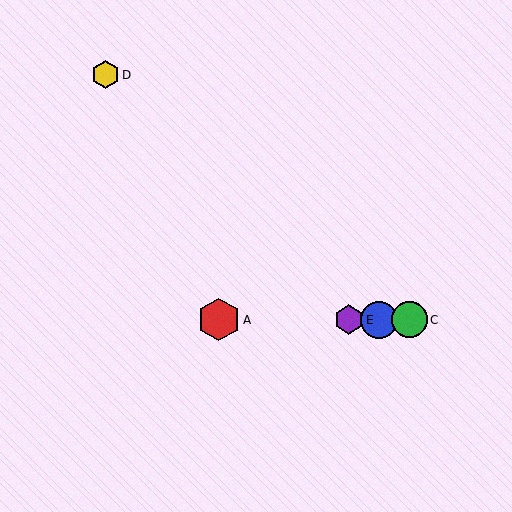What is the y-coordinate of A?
Object A is at y≈320.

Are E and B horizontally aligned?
Yes, both are at y≈320.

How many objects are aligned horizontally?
4 objects (A, B, C, E) are aligned horizontally.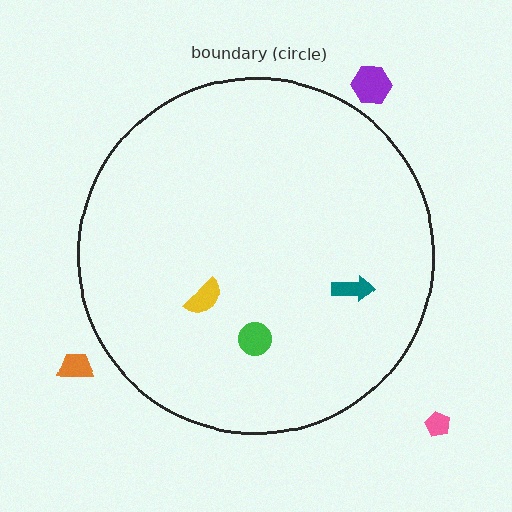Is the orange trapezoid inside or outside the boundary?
Outside.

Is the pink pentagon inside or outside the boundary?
Outside.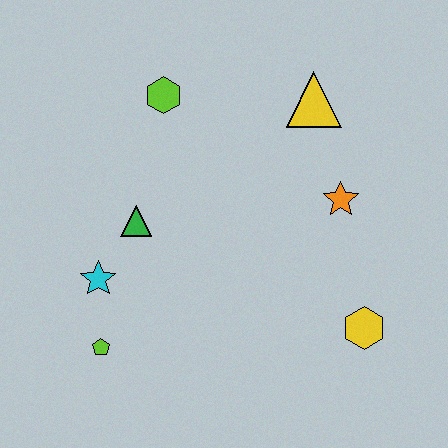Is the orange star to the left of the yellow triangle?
No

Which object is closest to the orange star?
The yellow triangle is closest to the orange star.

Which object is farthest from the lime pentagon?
The yellow triangle is farthest from the lime pentagon.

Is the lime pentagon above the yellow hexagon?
No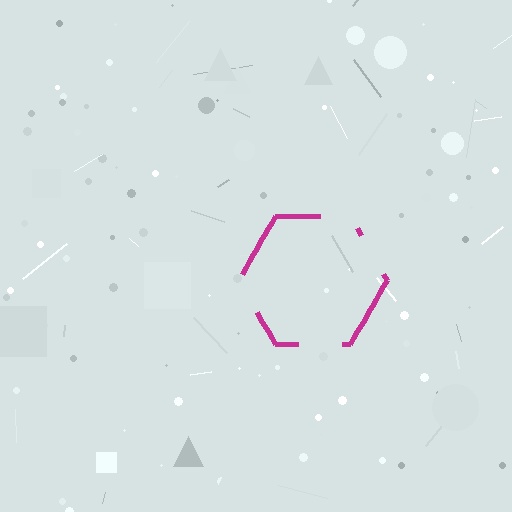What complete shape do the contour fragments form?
The contour fragments form a hexagon.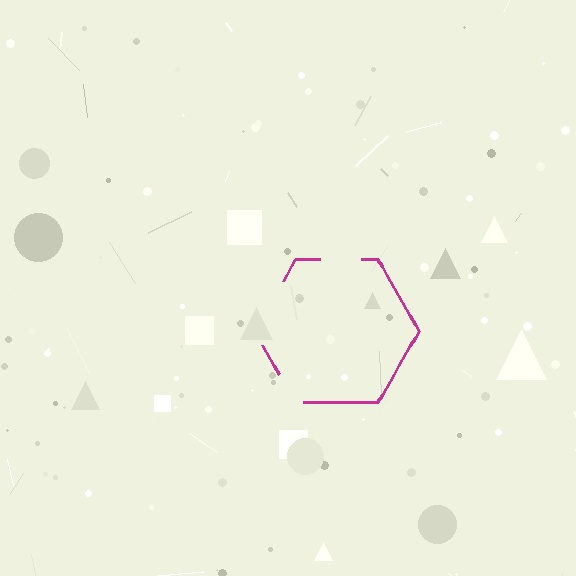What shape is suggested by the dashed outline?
The dashed outline suggests a hexagon.